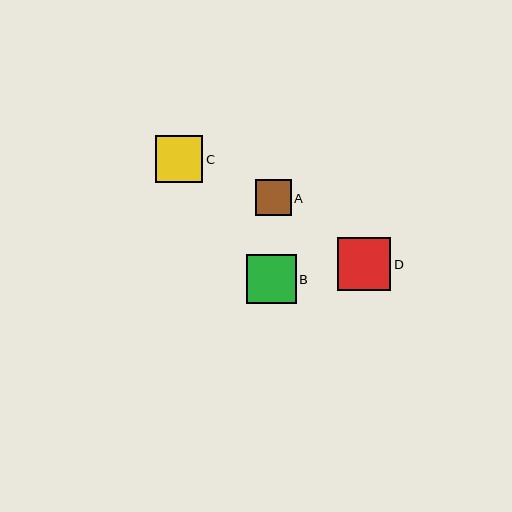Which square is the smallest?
Square A is the smallest with a size of approximately 36 pixels.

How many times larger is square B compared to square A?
Square B is approximately 1.4 times the size of square A.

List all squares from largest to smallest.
From largest to smallest: D, B, C, A.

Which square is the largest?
Square D is the largest with a size of approximately 53 pixels.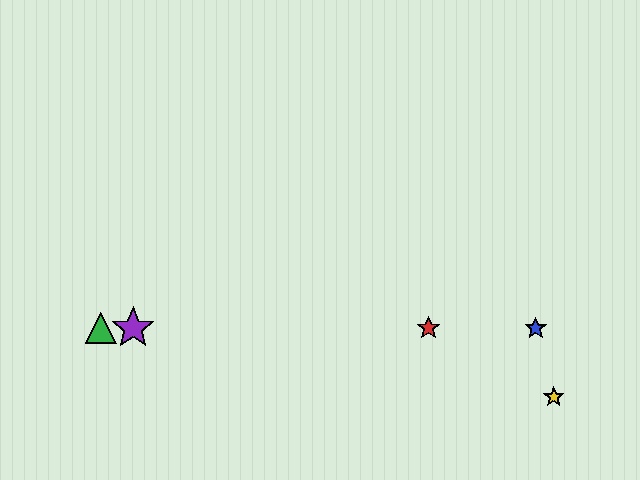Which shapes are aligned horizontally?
The red star, the blue star, the green triangle, the purple star are aligned horizontally.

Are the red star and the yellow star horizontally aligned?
No, the red star is at y≈328 and the yellow star is at y≈397.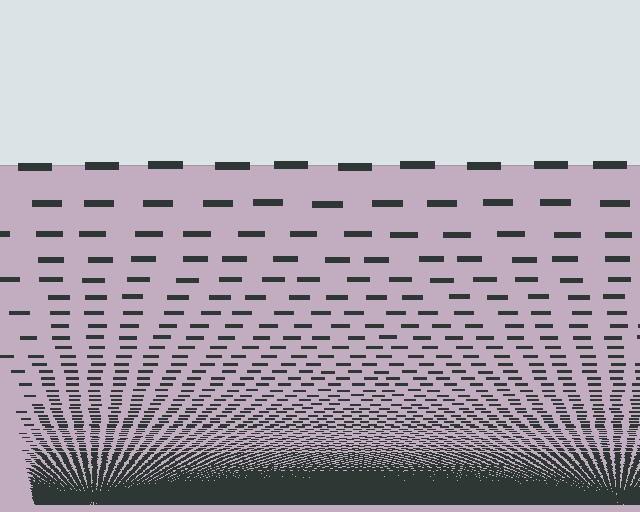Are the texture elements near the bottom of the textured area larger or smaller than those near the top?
Smaller. The gradient is inverted — elements near the bottom are smaller and denser.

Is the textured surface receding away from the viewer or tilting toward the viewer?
The surface appears to tilt toward the viewer. Texture elements get larger and sparser toward the top.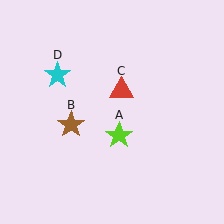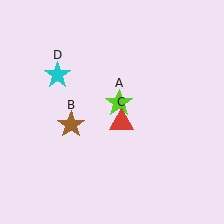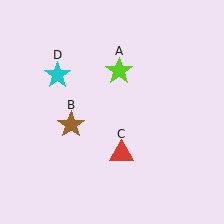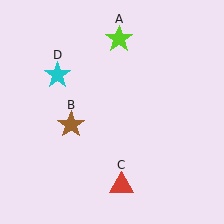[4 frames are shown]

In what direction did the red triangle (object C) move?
The red triangle (object C) moved down.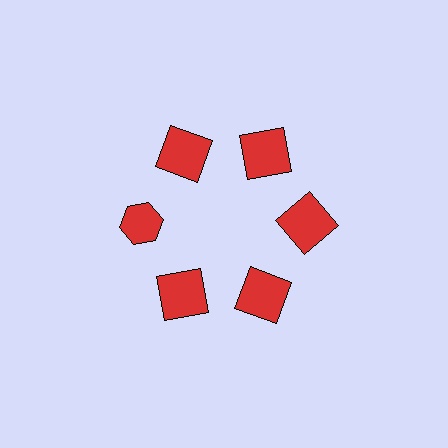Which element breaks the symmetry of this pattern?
The red hexagon at roughly the 9 o'clock position breaks the symmetry. All other shapes are red squares.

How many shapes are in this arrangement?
There are 6 shapes arranged in a ring pattern.